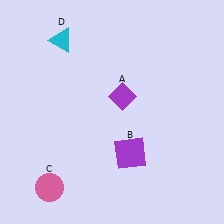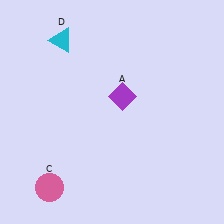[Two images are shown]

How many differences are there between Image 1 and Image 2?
There is 1 difference between the two images.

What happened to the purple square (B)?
The purple square (B) was removed in Image 2. It was in the bottom-right area of Image 1.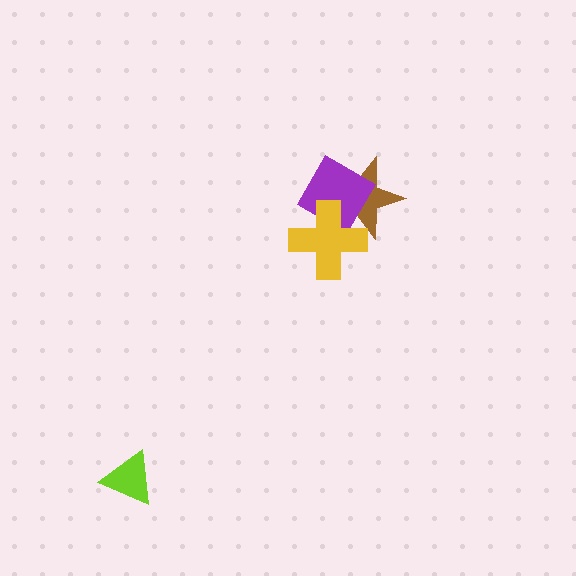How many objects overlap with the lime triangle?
0 objects overlap with the lime triangle.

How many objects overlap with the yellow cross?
2 objects overlap with the yellow cross.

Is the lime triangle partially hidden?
No, no other shape covers it.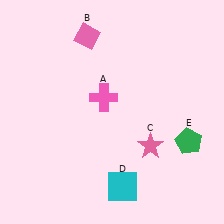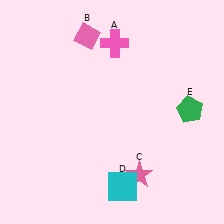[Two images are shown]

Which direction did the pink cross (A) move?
The pink cross (A) moved up.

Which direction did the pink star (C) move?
The pink star (C) moved down.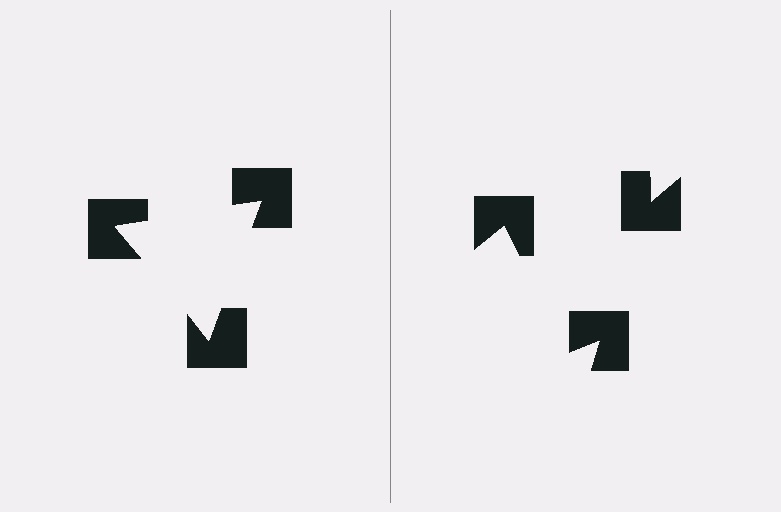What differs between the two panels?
The notched squares are positioned identically on both sides; only the wedge orientations differ. On the left they align to a triangle; on the right they are misaligned.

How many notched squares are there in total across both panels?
6 — 3 on each side.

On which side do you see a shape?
An illusory triangle appears on the left side. On the right side the wedge cuts are rotated, so no coherent shape forms.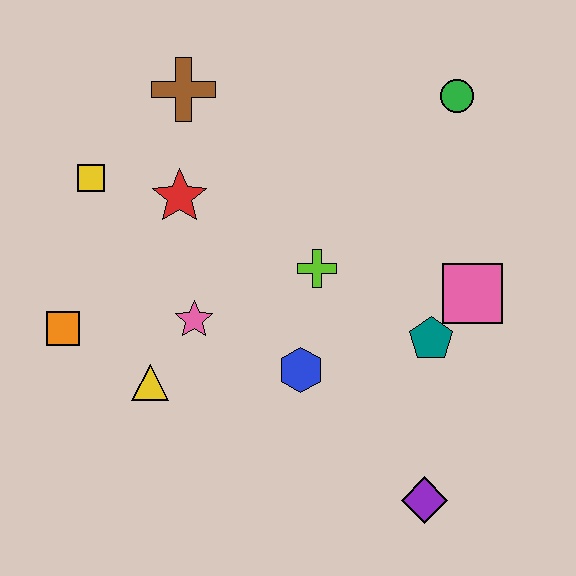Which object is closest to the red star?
The yellow square is closest to the red star.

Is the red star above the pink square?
Yes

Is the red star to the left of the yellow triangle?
No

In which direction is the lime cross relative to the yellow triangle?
The lime cross is to the right of the yellow triangle.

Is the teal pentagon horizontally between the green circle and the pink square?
No